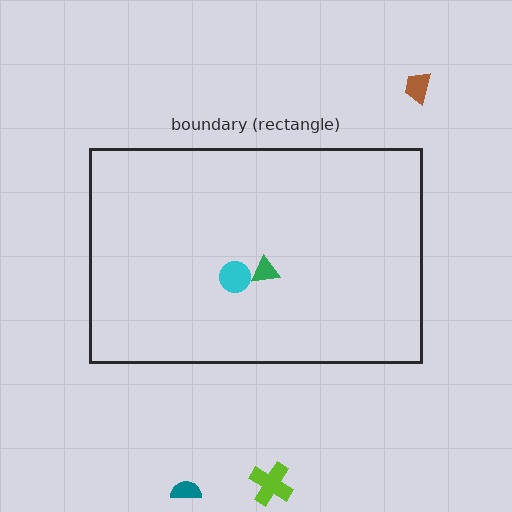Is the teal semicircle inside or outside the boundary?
Outside.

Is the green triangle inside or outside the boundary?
Inside.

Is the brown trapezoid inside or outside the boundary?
Outside.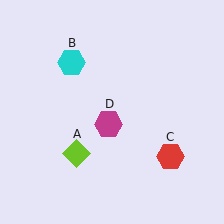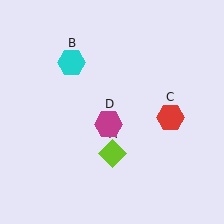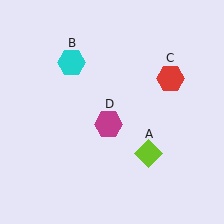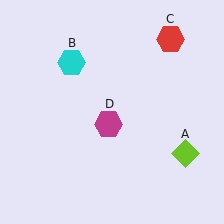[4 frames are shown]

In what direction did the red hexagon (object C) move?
The red hexagon (object C) moved up.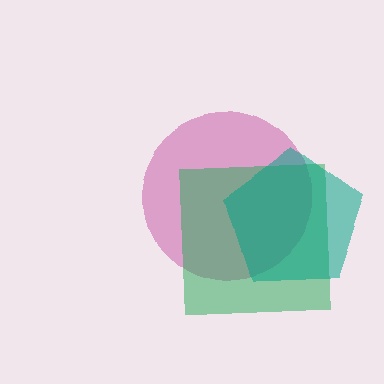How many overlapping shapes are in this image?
There are 3 overlapping shapes in the image.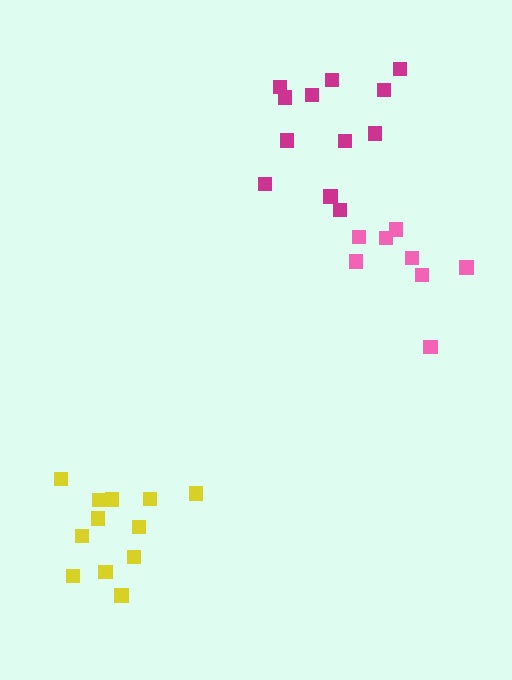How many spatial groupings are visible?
There are 3 spatial groupings.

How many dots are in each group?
Group 1: 12 dots, Group 2: 8 dots, Group 3: 12 dots (32 total).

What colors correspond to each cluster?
The clusters are colored: magenta, pink, yellow.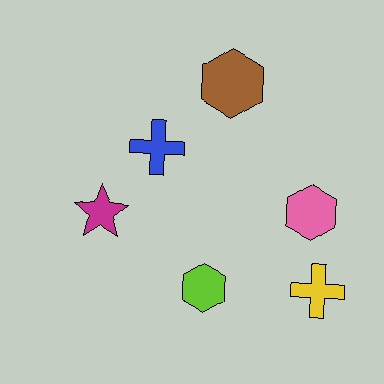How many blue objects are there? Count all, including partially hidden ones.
There is 1 blue object.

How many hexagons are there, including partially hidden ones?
There are 3 hexagons.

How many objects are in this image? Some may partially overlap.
There are 6 objects.